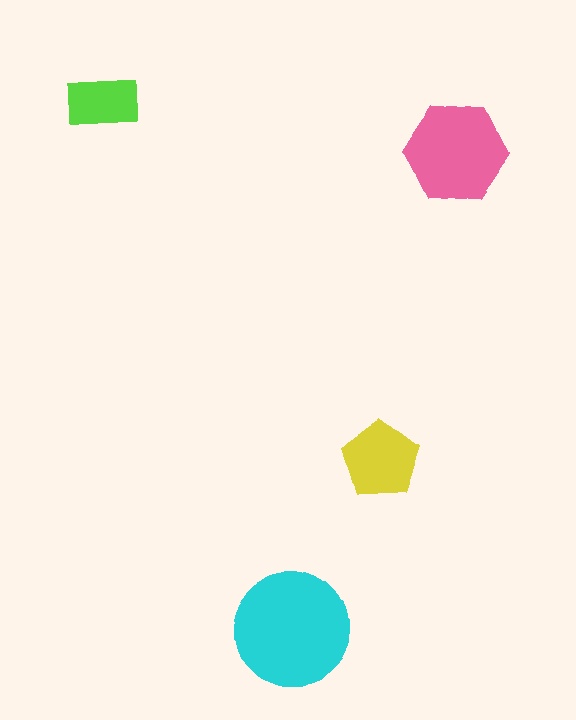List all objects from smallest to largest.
The lime rectangle, the yellow pentagon, the pink hexagon, the cyan circle.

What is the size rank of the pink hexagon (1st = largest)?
2nd.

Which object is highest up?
The lime rectangle is topmost.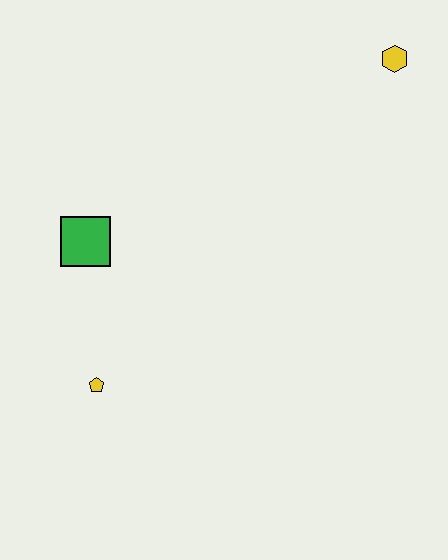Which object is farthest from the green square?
The yellow hexagon is farthest from the green square.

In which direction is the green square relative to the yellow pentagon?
The green square is above the yellow pentagon.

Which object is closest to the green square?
The yellow pentagon is closest to the green square.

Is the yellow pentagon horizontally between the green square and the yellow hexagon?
Yes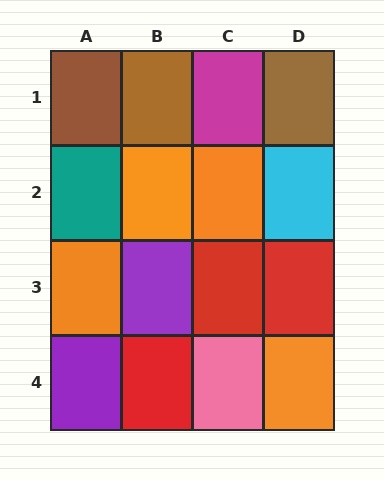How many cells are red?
3 cells are red.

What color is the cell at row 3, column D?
Red.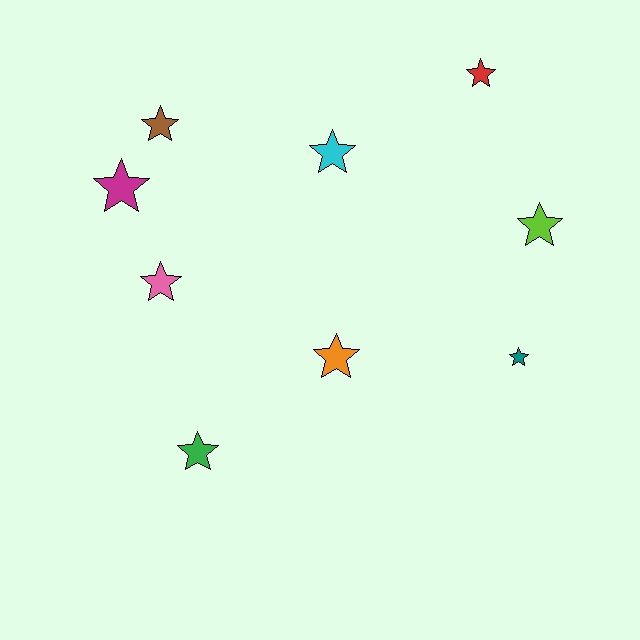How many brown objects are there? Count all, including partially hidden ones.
There is 1 brown object.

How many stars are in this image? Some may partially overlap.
There are 9 stars.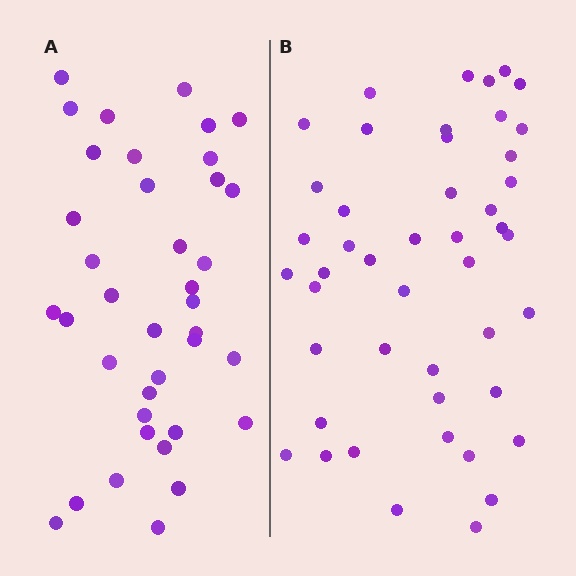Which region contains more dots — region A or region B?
Region B (the right region) has more dots.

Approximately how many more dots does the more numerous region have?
Region B has roughly 8 or so more dots than region A.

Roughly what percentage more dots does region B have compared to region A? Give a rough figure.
About 20% more.